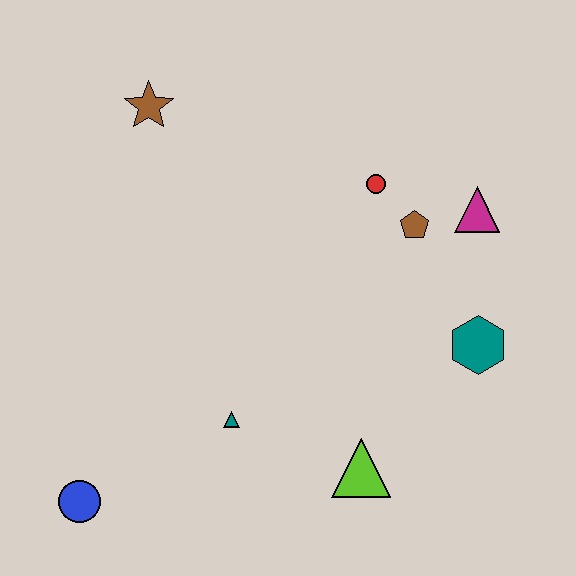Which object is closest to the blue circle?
The teal triangle is closest to the blue circle.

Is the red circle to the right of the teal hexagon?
No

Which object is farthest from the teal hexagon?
The blue circle is farthest from the teal hexagon.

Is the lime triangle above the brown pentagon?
No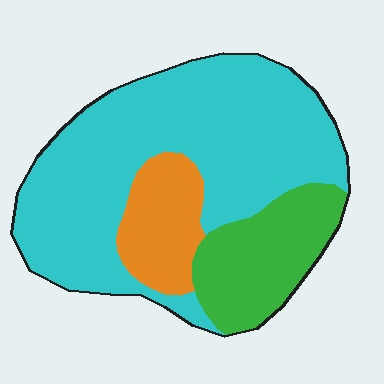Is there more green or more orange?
Green.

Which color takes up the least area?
Orange, at roughly 15%.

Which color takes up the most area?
Cyan, at roughly 65%.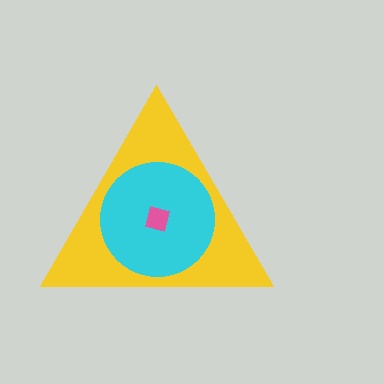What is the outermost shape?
The yellow triangle.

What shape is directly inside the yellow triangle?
The cyan circle.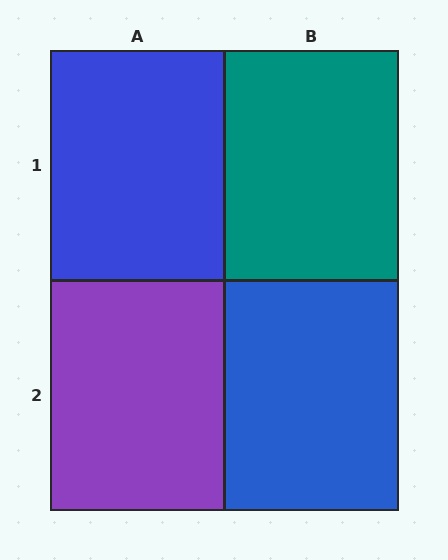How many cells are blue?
2 cells are blue.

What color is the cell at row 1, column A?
Blue.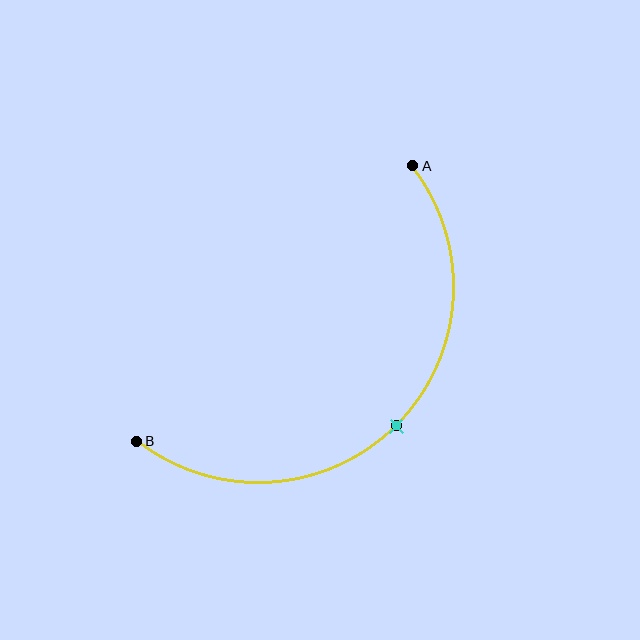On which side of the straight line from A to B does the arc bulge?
The arc bulges below and to the right of the straight line connecting A and B.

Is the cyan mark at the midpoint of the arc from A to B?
Yes. The cyan mark lies on the arc at equal arc-length from both A and B — it is the arc midpoint.